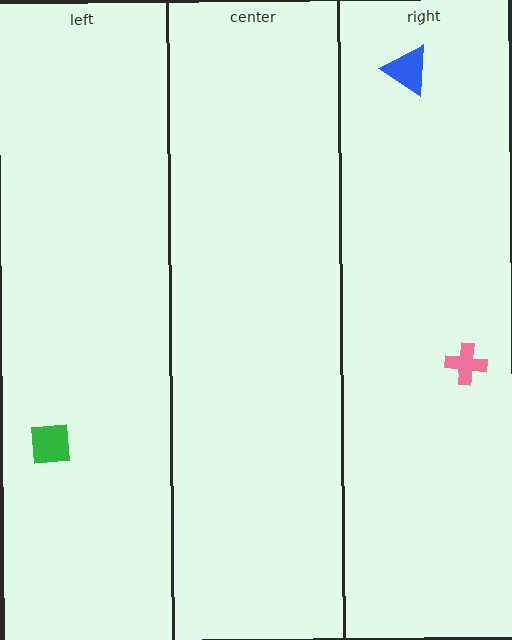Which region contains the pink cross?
The right region.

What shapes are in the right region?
The pink cross, the blue triangle.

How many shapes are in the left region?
1.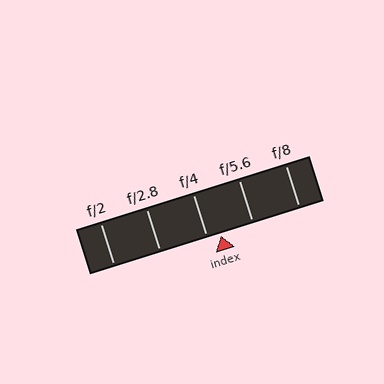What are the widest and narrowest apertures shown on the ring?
The widest aperture shown is f/2 and the narrowest is f/8.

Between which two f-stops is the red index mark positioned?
The index mark is between f/4 and f/5.6.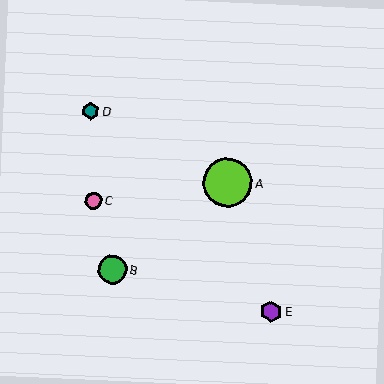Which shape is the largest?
The lime circle (labeled A) is the largest.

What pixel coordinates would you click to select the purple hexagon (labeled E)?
Click at (271, 312) to select the purple hexagon E.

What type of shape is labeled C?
Shape C is a pink circle.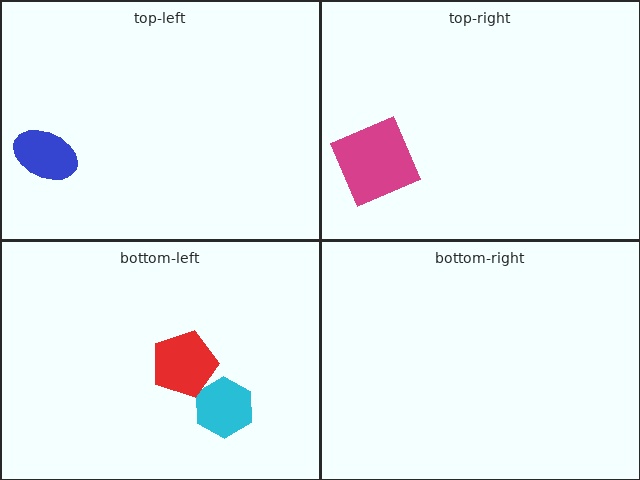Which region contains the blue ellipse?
The top-left region.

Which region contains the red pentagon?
The bottom-left region.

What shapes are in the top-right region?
The magenta square.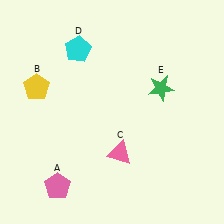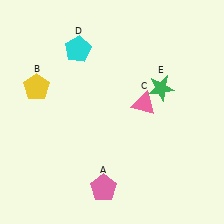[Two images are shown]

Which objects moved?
The objects that moved are: the pink pentagon (A), the pink triangle (C).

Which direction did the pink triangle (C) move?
The pink triangle (C) moved up.